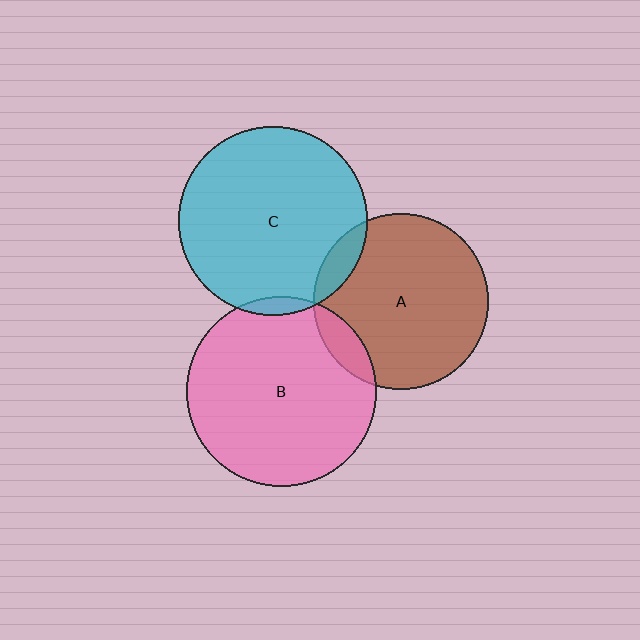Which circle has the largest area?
Circle B (pink).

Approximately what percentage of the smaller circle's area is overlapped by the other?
Approximately 10%.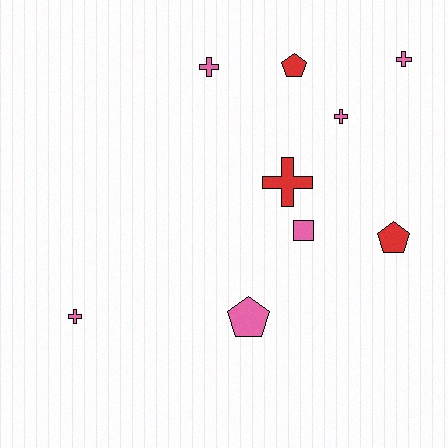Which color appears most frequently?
Pink, with 6 objects.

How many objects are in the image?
There are 9 objects.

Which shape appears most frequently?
Cross, with 5 objects.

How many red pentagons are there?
There are 2 red pentagons.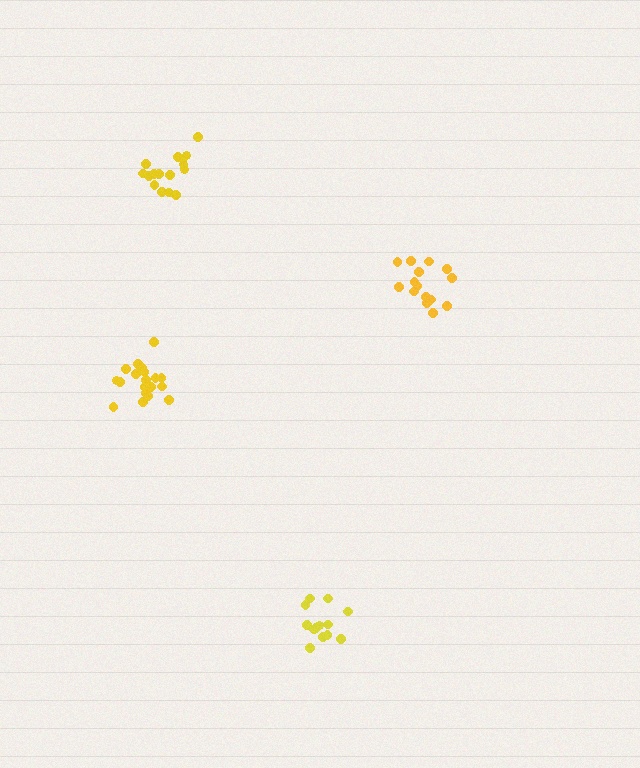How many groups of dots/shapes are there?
There are 4 groups.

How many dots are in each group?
Group 1: 15 dots, Group 2: 13 dots, Group 3: 19 dots, Group 4: 16 dots (63 total).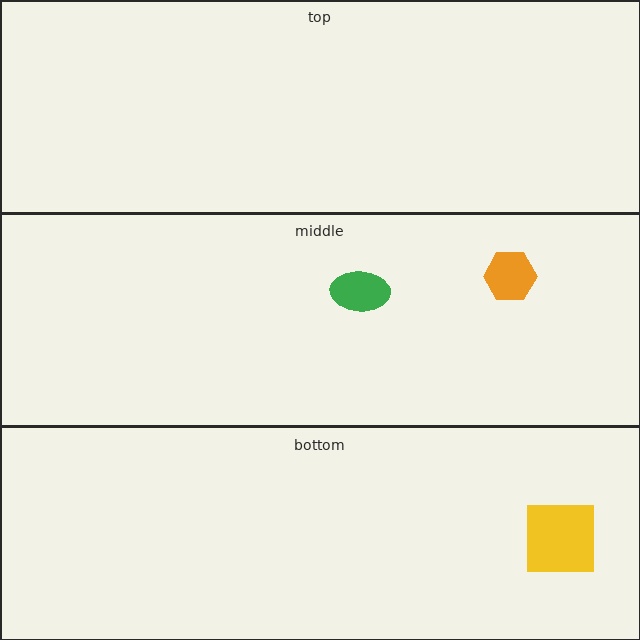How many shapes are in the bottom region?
1.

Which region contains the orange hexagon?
The middle region.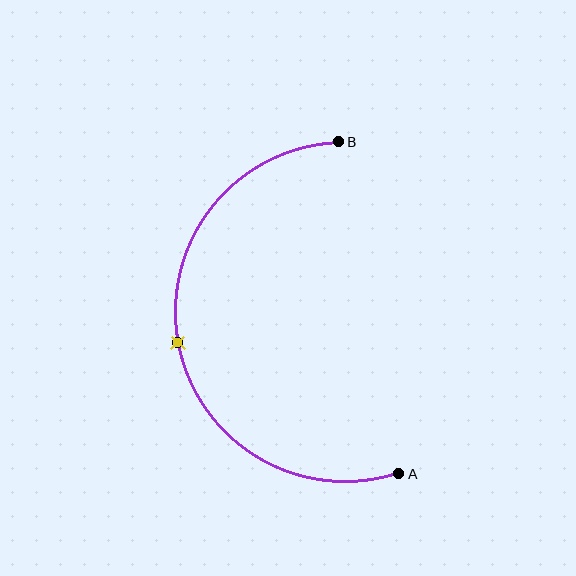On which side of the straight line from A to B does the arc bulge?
The arc bulges to the left of the straight line connecting A and B.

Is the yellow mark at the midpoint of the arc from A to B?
Yes. The yellow mark lies on the arc at equal arc-length from both A and B — it is the arc midpoint.